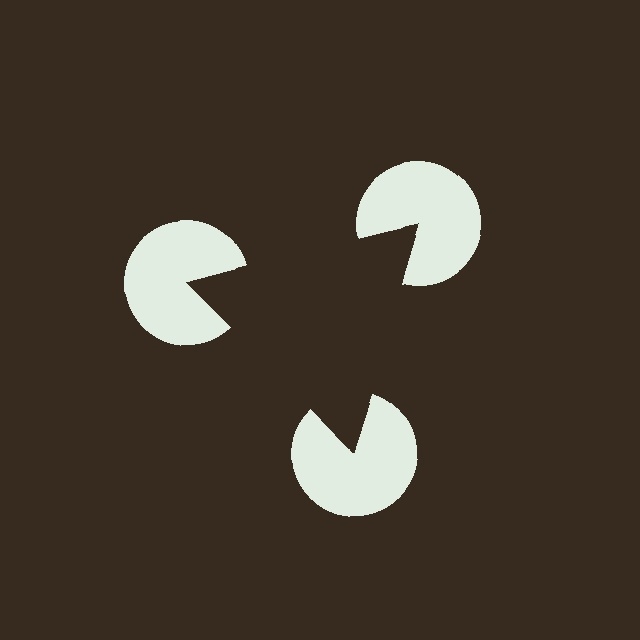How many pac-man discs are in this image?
There are 3 — one at each vertex of the illusory triangle.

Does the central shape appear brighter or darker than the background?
It typically appears slightly darker than the background, even though no actual brightness change is drawn.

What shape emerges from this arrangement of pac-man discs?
An illusory triangle — its edges are inferred from the aligned wedge cuts in the pac-man discs, not physically drawn.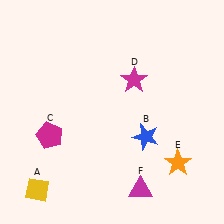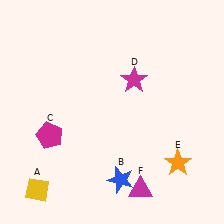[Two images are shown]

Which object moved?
The blue star (B) moved down.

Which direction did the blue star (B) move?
The blue star (B) moved down.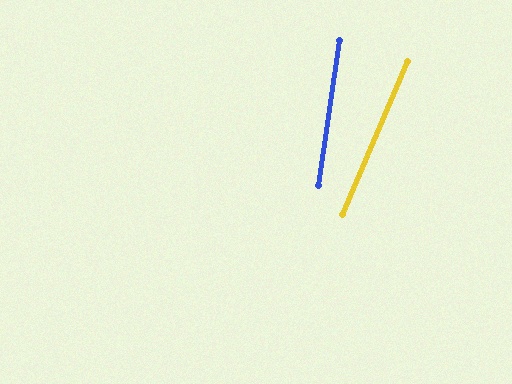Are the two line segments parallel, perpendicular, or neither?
Neither parallel nor perpendicular — they differ by about 15°.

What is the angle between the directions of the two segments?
Approximately 15 degrees.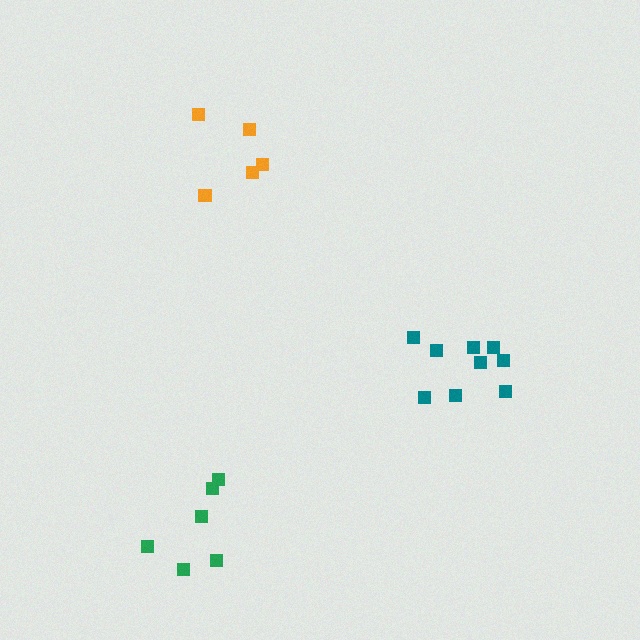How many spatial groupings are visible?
There are 3 spatial groupings.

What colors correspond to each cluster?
The clusters are colored: orange, teal, green.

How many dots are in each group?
Group 1: 5 dots, Group 2: 9 dots, Group 3: 6 dots (20 total).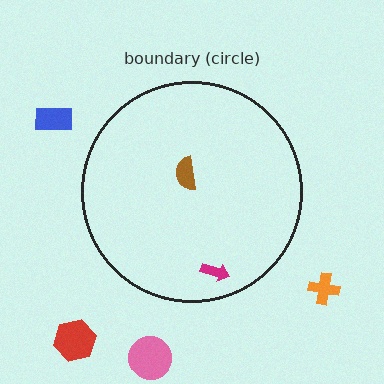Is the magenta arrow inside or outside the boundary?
Inside.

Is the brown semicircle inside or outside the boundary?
Inside.